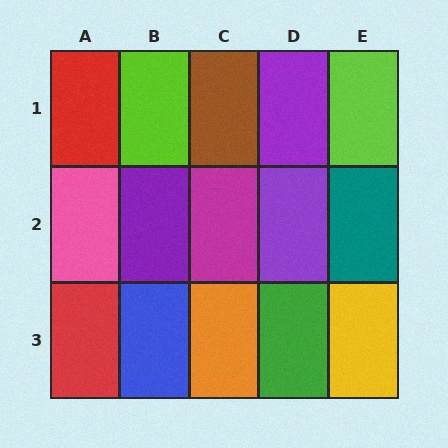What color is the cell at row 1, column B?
Lime.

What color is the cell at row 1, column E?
Lime.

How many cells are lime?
2 cells are lime.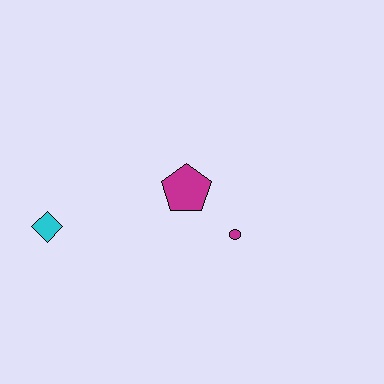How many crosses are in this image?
There are no crosses.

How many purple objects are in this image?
There are no purple objects.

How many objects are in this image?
There are 3 objects.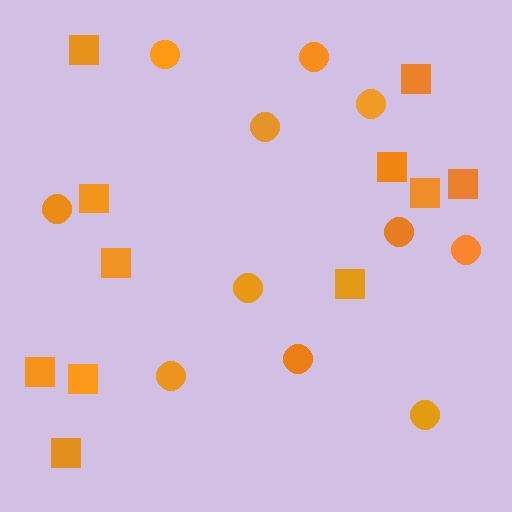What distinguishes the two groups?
There are 2 groups: one group of circles (11) and one group of squares (11).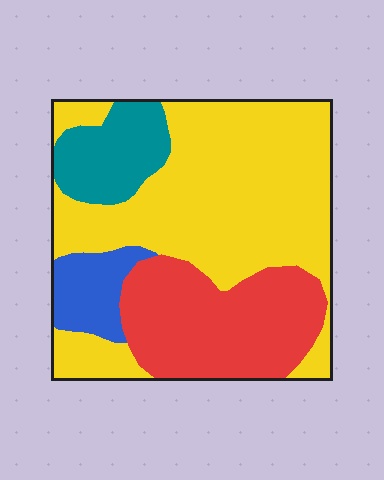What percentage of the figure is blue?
Blue covers around 10% of the figure.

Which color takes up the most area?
Yellow, at roughly 55%.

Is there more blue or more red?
Red.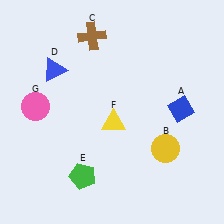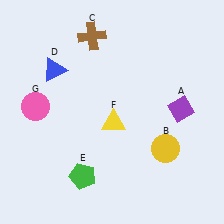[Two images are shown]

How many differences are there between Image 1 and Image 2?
There is 1 difference between the two images.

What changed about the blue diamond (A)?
In Image 1, A is blue. In Image 2, it changed to purple.